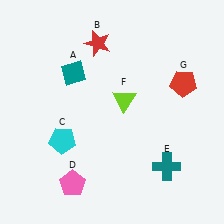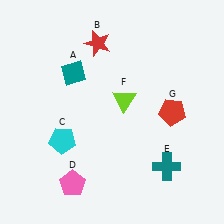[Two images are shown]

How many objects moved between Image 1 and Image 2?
1 object moved between the two images.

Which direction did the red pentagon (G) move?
The red pentagon (G) moved down.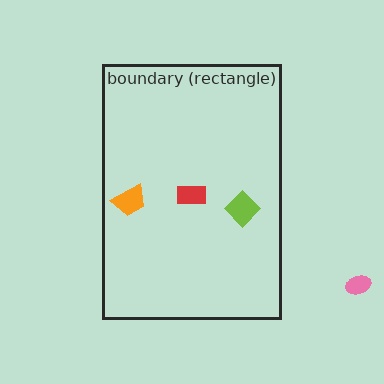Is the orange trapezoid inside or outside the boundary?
Inside.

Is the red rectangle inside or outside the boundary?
Inside.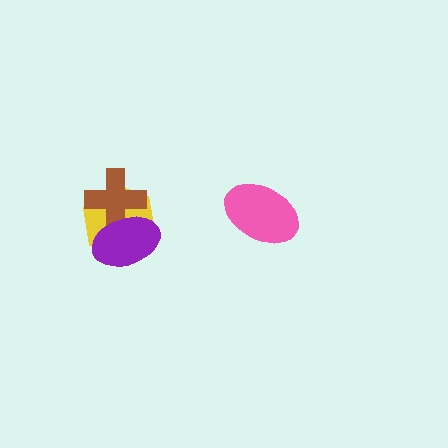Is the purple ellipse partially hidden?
No, no other shape covers it.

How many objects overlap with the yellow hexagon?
2 objects overlap with the yellow hexagon.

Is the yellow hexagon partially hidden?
Yes, it is partially covered by another shape.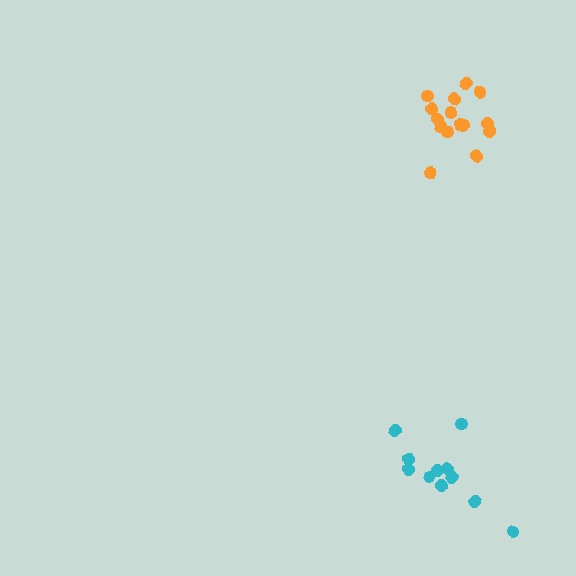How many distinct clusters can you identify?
There are 2 distinct clusters.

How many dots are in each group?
Group 1: 11 dots, Group 2: 15 dots (26 total).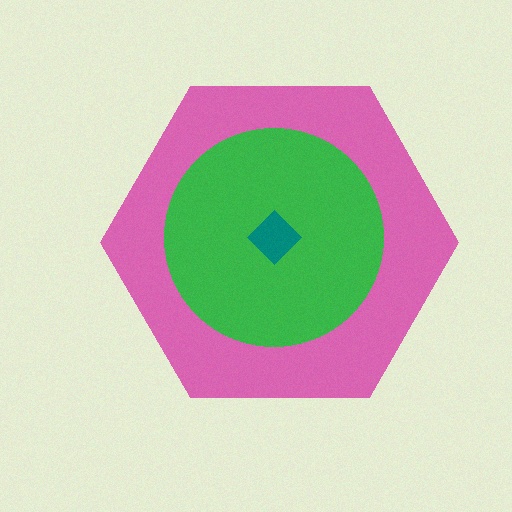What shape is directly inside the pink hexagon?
The green circle.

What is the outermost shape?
The pink hexagon.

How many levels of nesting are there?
3.